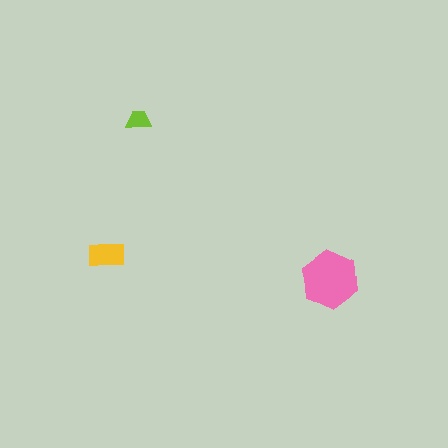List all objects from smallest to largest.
The lime trapezoid, the yellow rectangle, the pink hexagon.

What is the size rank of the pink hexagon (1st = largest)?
1st.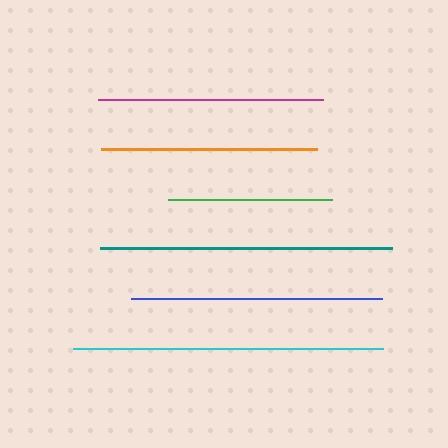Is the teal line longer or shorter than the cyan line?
The cyan line is longer than the teal line.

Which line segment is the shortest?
The green line is the shortest at approximately 164 pixels.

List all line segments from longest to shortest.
From longest to shortest: cyan, teal, blue, magenta, orange, green.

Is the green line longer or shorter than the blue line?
The blue line is longer than the green line.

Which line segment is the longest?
The cyan line is the longest at approximately 310 pixels.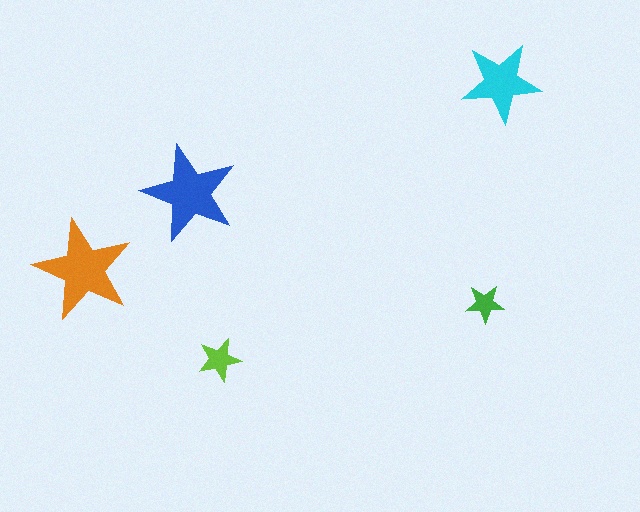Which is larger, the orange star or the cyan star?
The orange one.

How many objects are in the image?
There are 5 objects in the image.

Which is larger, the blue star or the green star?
The blue one.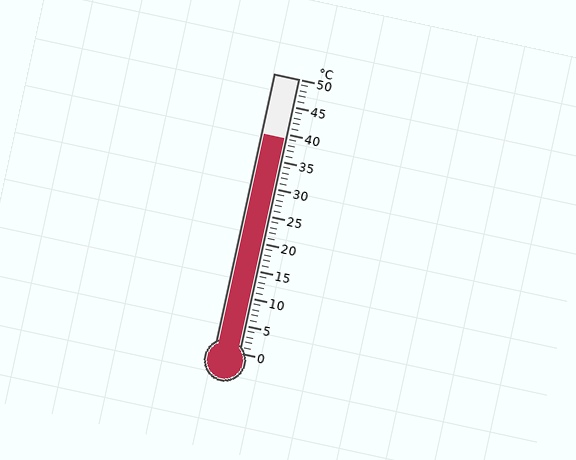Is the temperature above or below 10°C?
The temperature is above 10°C.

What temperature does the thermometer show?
The thermometer shows approximately 39°C.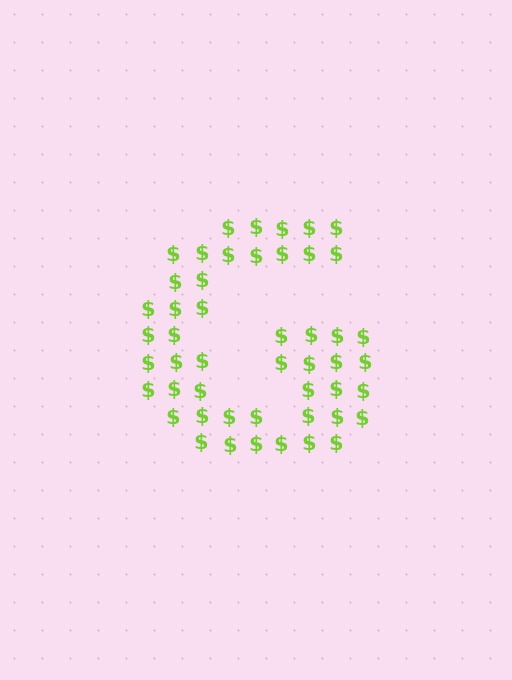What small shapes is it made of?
It is made of small dollar signs.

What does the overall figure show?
The overall figure shows the letter G.